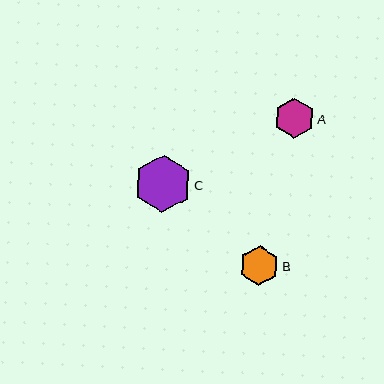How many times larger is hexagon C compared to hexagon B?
Hexagon C is approximately 1.5 times the size of hexagon B.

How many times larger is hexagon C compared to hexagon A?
Hexagon C is approximately 1.4 times the size of hexagon A.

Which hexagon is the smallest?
Hexagon B is the smallest with a size of approximately 39 pixels.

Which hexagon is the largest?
Hexagon C is the largest with a size of approximately 57 pixels.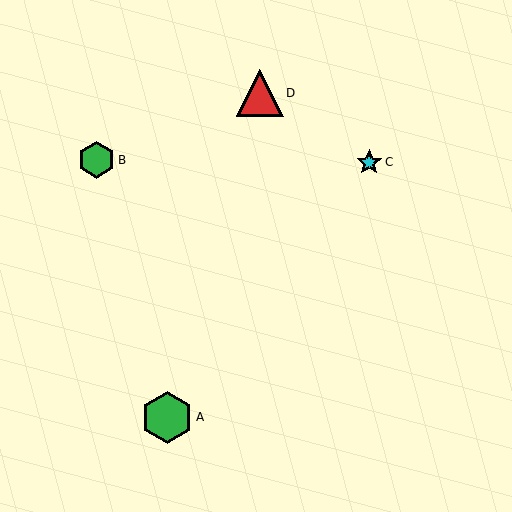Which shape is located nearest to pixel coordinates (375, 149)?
The cyan star (labeled C) at (369, 162) is nearest to that location.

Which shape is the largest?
The green hexagon (labeled A) is the largest.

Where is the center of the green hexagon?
The center of the green hexagon is at (167, 417).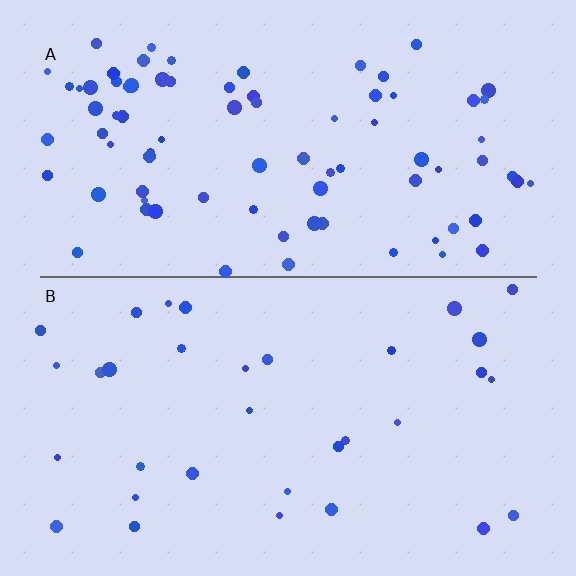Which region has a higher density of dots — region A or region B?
A (the top).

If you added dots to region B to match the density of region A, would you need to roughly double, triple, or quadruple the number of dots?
Approximately triple.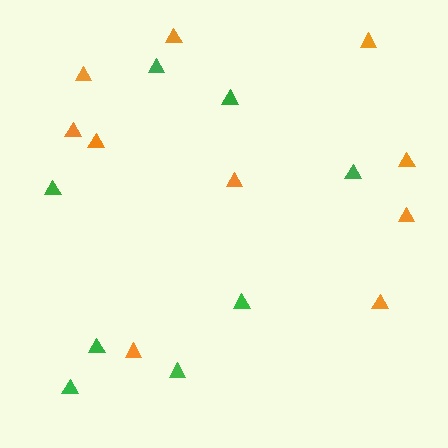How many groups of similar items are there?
There are 2 groups: one group of green triangles (8) and one group of orange triangles (10).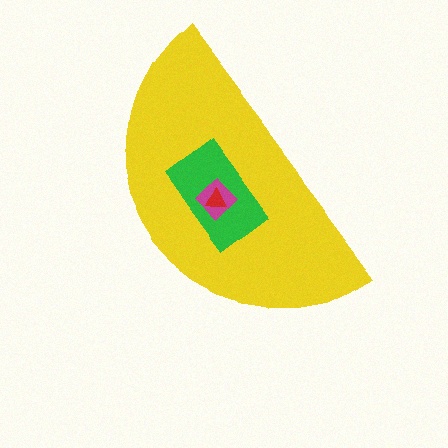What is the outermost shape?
The yellow semicircle.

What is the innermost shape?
The red triangle.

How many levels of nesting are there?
4.